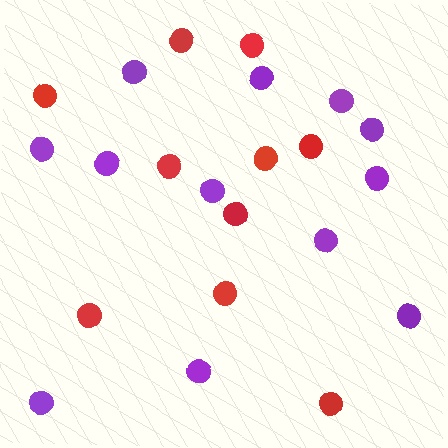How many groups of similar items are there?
There are 2 groups: one group of red circles (10) and one group of purple circles (12).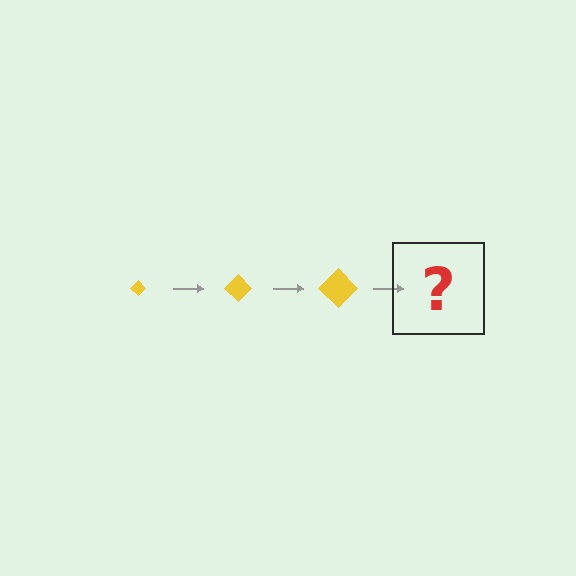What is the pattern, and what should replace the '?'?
The pattern is that the diamond gets progressively larger each step. The '?' should be a yellow diamond, larger than the previous one.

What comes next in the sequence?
The next element should be a yellow diamond, larger than the previous one.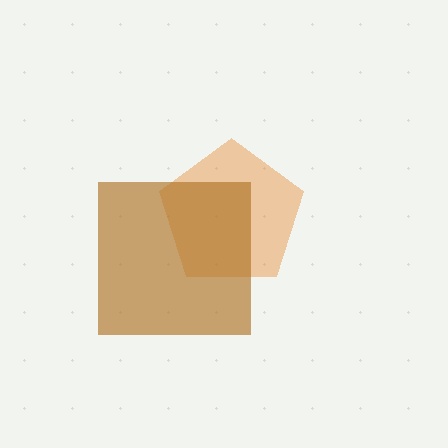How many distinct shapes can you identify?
There are 2 distinct shapes: an orange pentagon, a brown square.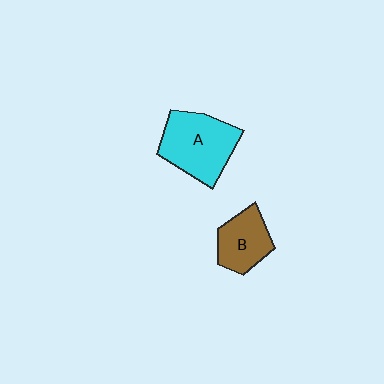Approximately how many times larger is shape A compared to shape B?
Approximately 1.5 times.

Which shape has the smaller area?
Shape B (brown).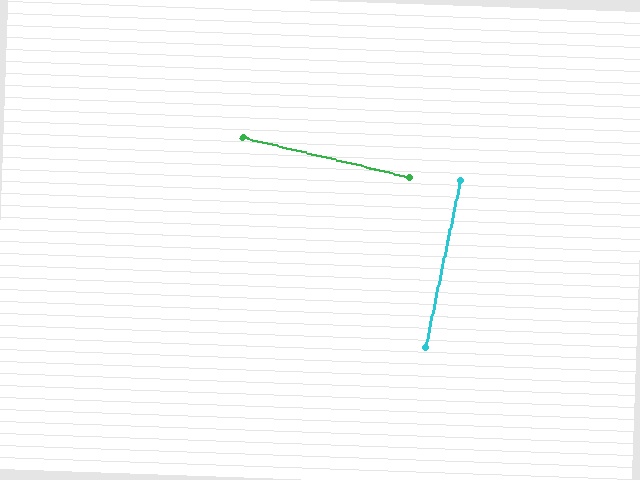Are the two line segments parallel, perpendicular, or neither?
Perpendicular — they meet at approximately 88°.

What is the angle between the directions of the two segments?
Approximately 88 degrees.